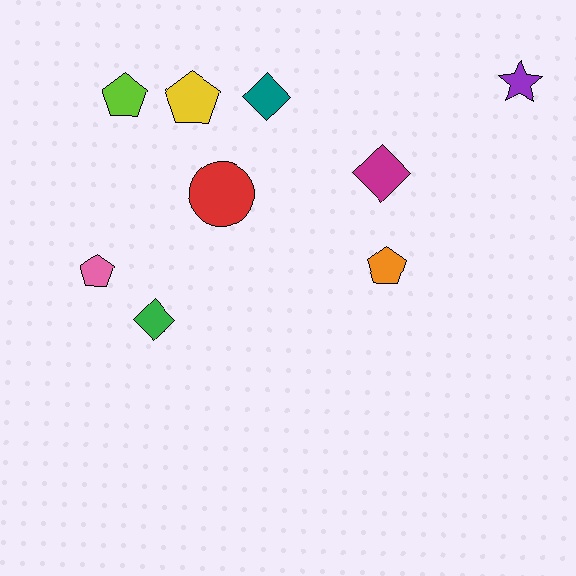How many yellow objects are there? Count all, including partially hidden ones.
There is 1 yellow object.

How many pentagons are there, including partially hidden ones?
There are 4 pentagons.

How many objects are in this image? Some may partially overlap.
There are 9 objects.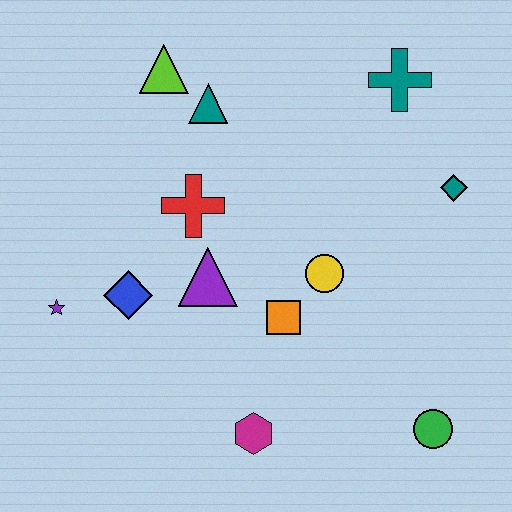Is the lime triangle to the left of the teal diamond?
Yes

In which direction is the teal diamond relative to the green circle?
The teal diamond is above the green circle.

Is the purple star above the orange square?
Yes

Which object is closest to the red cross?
The purple triangle is closest to the red cross.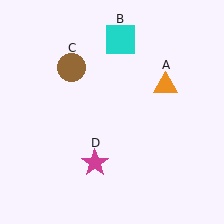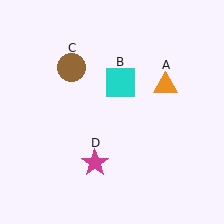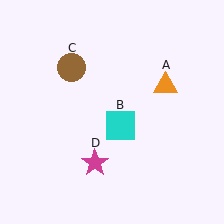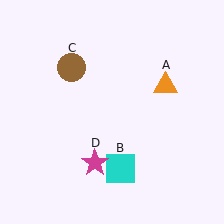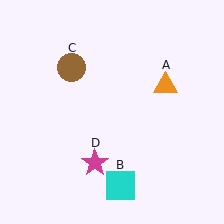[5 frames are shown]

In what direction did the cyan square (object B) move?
The cyan square (object B) moved down.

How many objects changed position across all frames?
1 object changed position: cyan square (object B).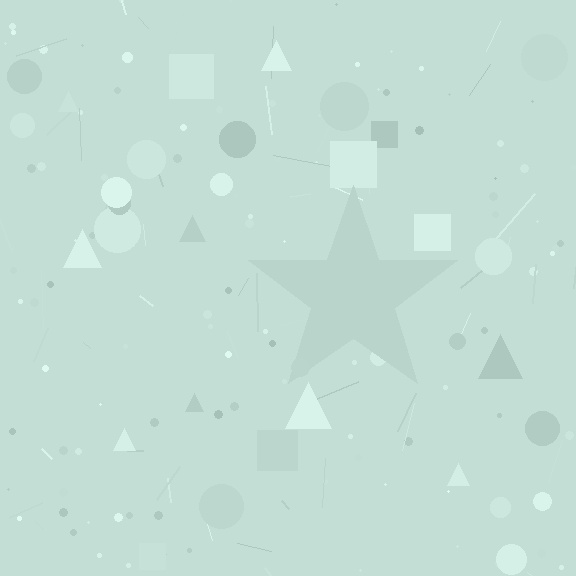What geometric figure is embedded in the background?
A star is embedded in the background.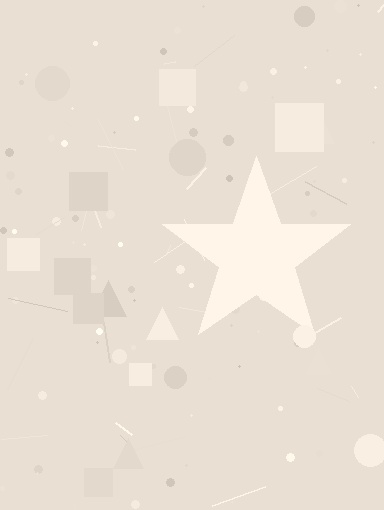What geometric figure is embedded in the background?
A star is embedded in the background.